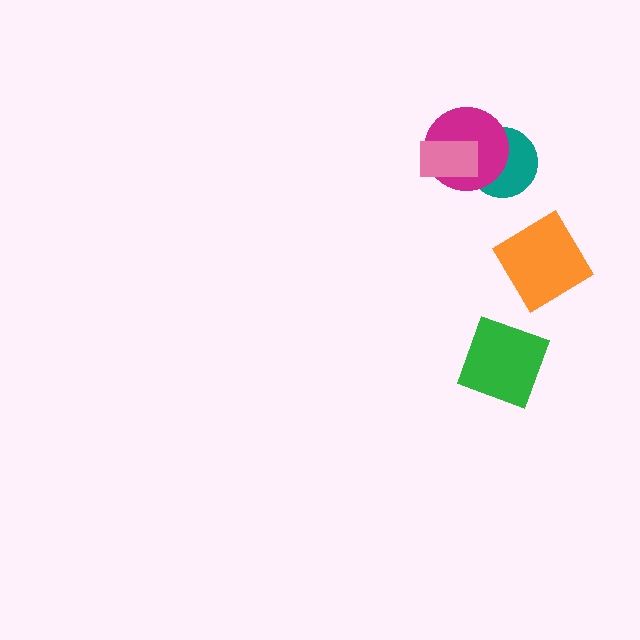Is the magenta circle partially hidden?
Yes, it is partially covered by another shape.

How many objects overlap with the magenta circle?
2 objects overlap with the magenta circle.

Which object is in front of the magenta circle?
The pink rectangle is in front of the magenta circle.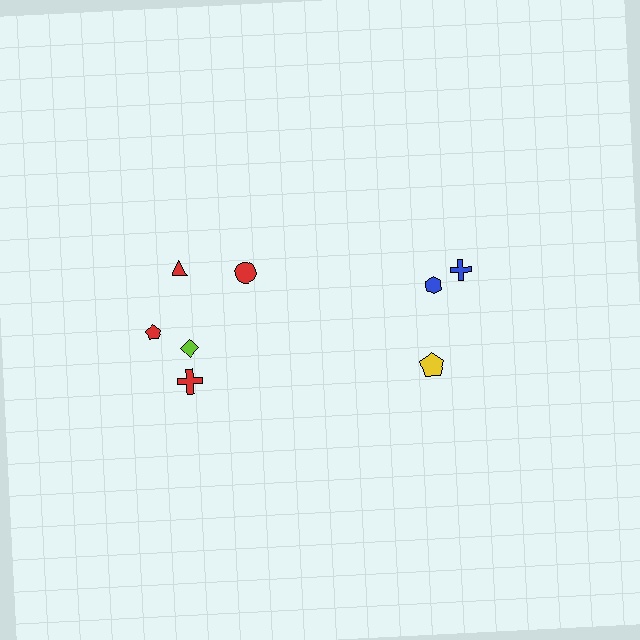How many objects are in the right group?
There are 3 objects.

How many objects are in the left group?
There are 5 objects.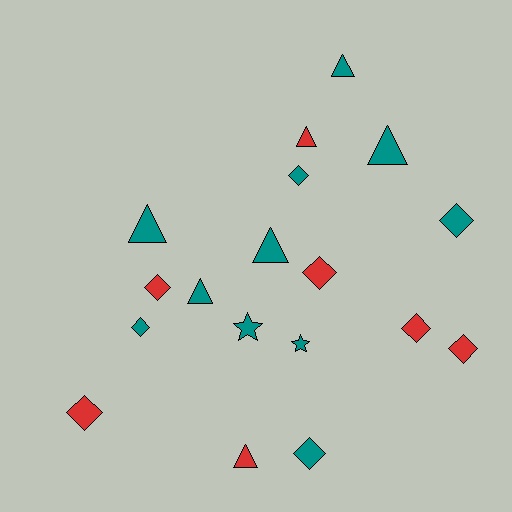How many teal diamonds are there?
There are 4 teal diamonds.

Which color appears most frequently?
Teal, with 11 objects.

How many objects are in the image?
There are 18 objects.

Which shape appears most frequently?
Diamond, with 9 objects.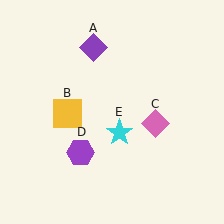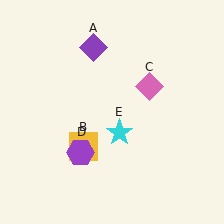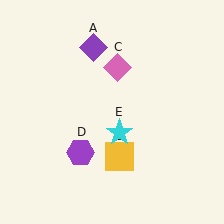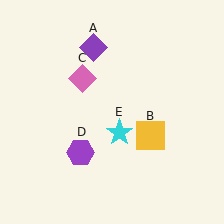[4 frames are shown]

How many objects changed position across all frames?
2 objects changed position: yellow square (object B), pink diamond (object C).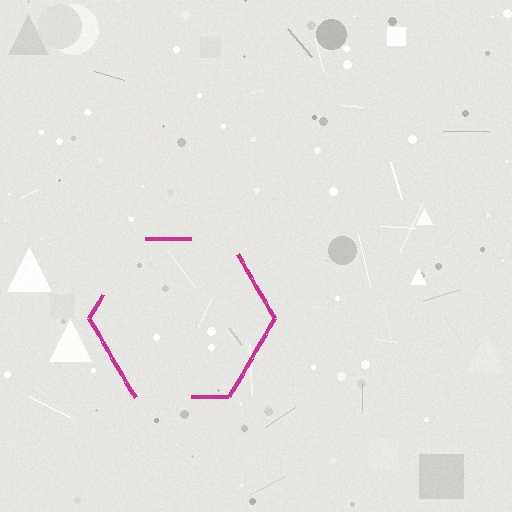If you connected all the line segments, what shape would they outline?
They would outline a hexagon.